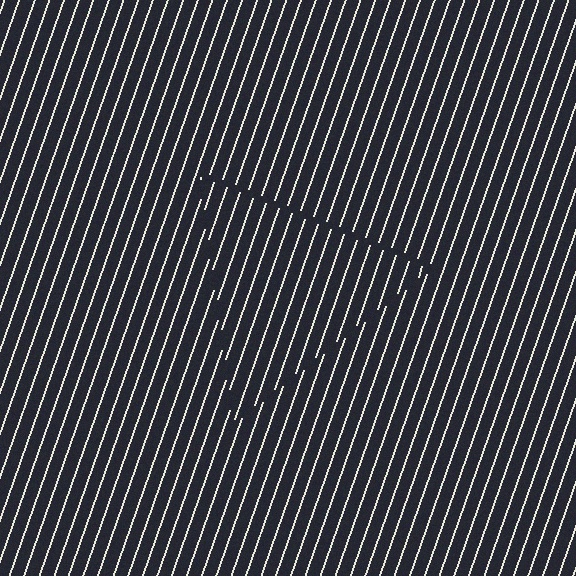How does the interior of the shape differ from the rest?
The interior of the shape contains the same grating, shifted by half a period — the contour is defined by the phase discontinuity where line-ends from the inner and outer gratings abut.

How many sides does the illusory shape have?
3 sides — the line-ends trace a triangle.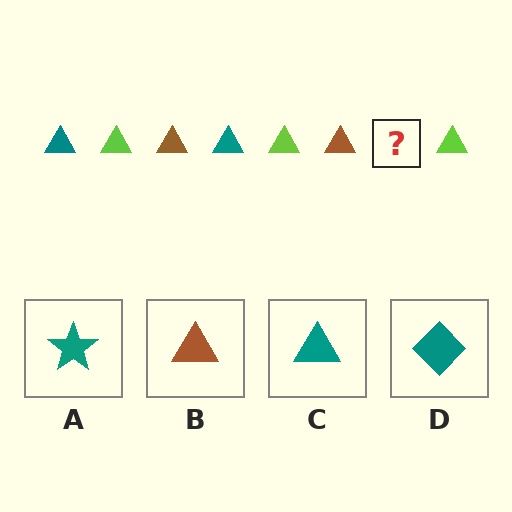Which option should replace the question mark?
Option C.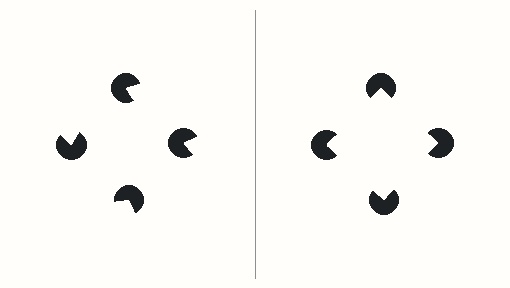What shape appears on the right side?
An illusory square.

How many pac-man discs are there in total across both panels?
8 — 4 on each side.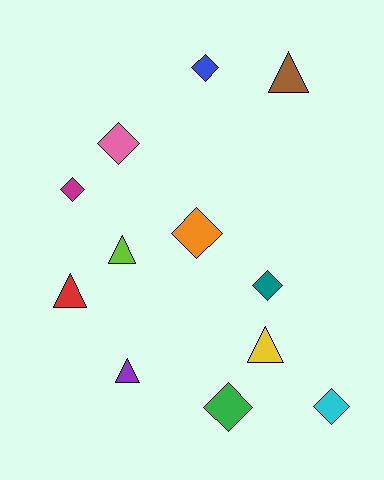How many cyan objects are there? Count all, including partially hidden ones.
There is 1 cyan object.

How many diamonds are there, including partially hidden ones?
There are 7 diamonds.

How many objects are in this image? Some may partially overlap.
There are 12 objects.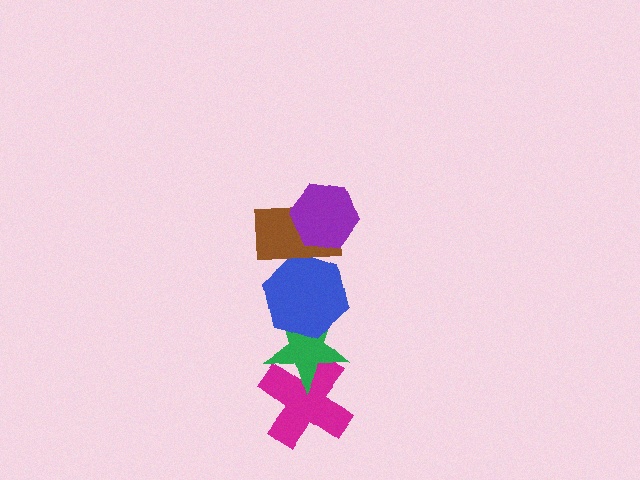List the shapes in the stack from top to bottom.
From top to bottom: the purple hexagon, the brown rectangle, the blue hexagon, the green star, the magenta cross.